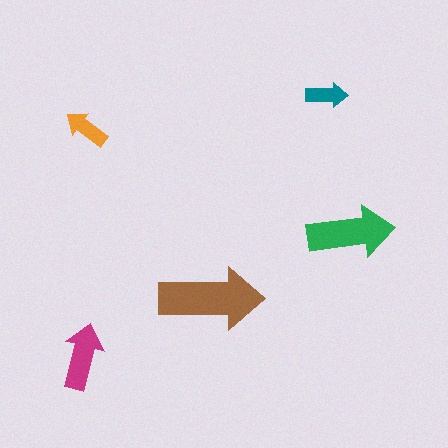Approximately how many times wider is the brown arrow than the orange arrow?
About 2.5 times wider.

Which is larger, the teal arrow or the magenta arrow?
The magenta one.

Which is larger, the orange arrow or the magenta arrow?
The magenta one.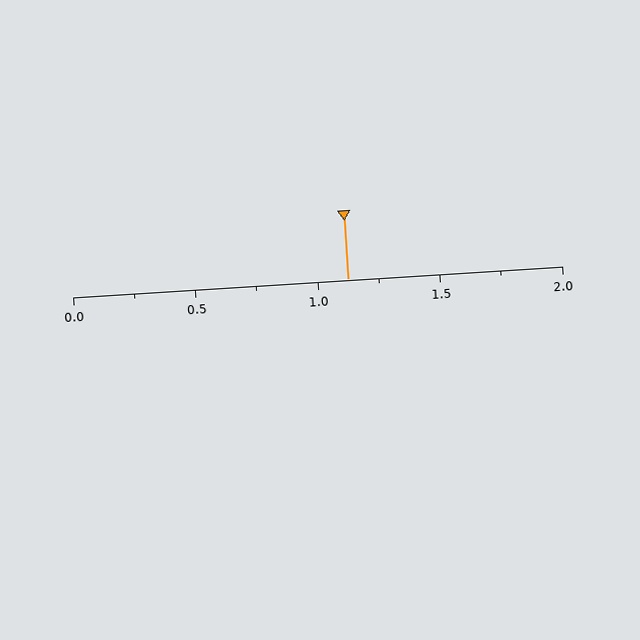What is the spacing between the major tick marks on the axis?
The major ticks are spaced 0.5 apart.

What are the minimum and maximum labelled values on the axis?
The axis runs from 0.0 to 2.0.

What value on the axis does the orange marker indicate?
The marker indicates approximately 1.12.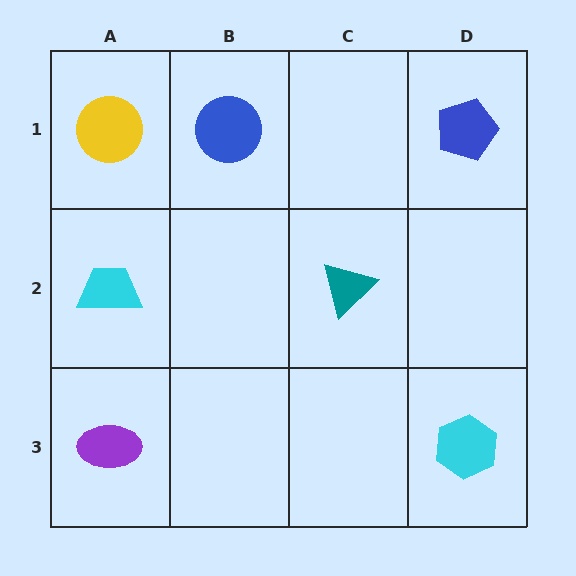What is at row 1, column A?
A yellow circle.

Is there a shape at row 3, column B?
No, that cell is empty.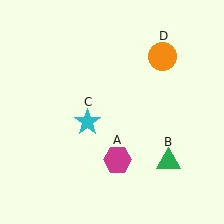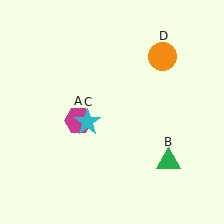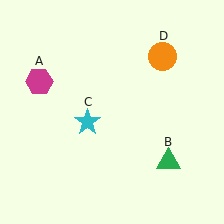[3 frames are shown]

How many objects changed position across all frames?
1 object changed position: magenta hexagon (object A).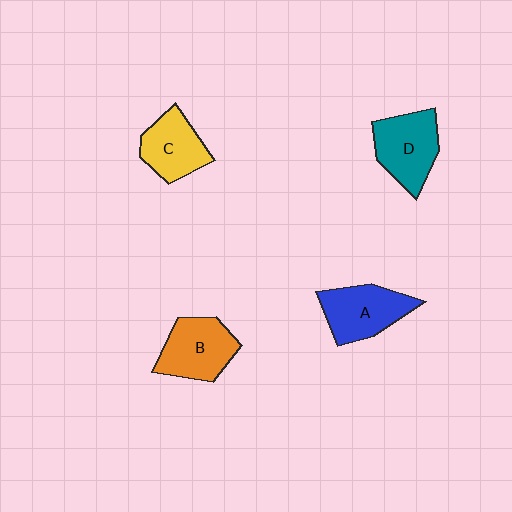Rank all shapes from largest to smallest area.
From largest to smallest: D (teal), B (orange), A (blue), C (yellow).